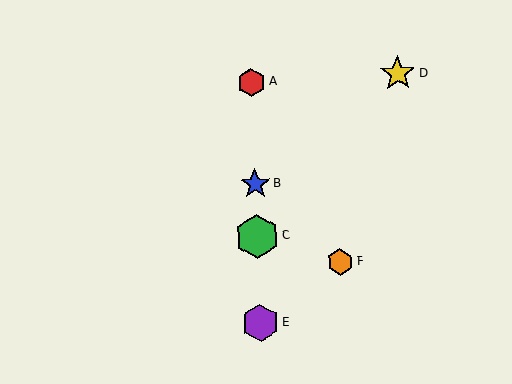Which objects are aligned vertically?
Objects A, B, C, E are aligned vertically.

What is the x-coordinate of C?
Object C is at x≈257.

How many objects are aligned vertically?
4 objects (A, B, C, E) are aligned vertically.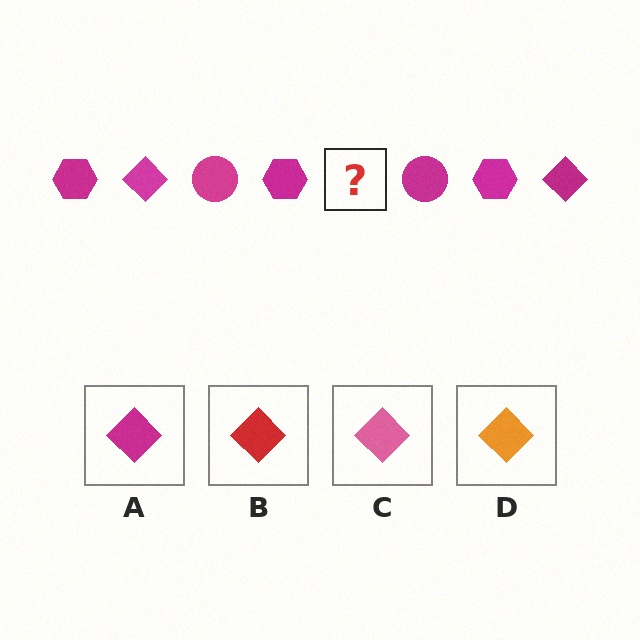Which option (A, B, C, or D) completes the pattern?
A.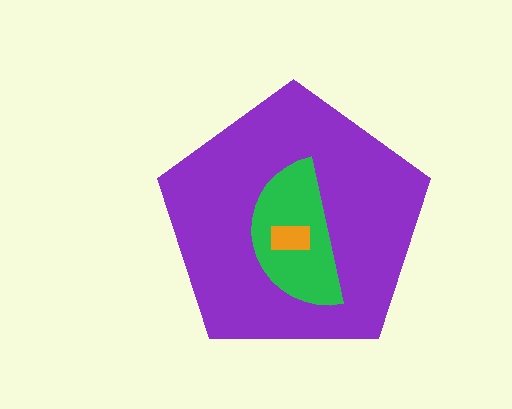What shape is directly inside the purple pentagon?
The green semicircle.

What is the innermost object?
The orange rectangle.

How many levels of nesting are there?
3.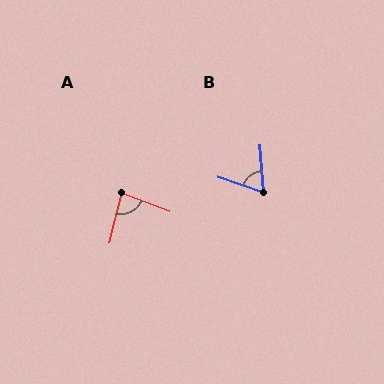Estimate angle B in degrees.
Approximately 67 degrees.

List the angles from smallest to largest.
B (67°), A (83°).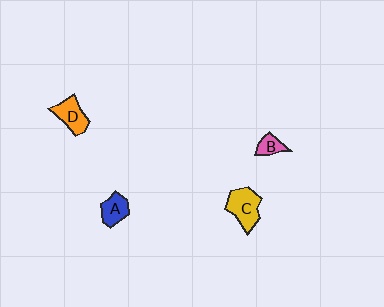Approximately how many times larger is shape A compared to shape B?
Approximately 1.4 times.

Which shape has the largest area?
Shape C (yellow).